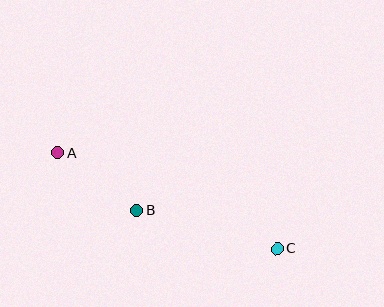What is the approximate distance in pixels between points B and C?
The distance between B and C is approximately 146 pixels.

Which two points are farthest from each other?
Points A and C are farthest from each other.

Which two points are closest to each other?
Points A and B are closest to each other.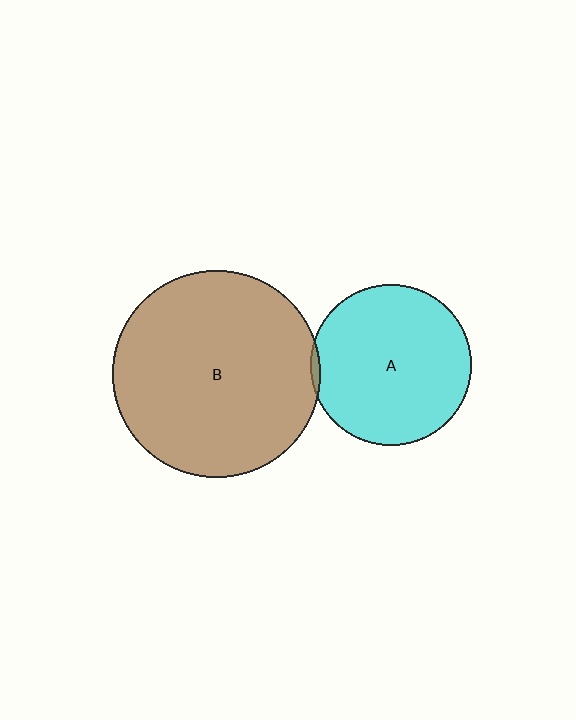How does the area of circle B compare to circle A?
Approximately 1.7 times.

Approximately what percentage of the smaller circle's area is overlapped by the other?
Approximately 5%.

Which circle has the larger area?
Circle B (brown).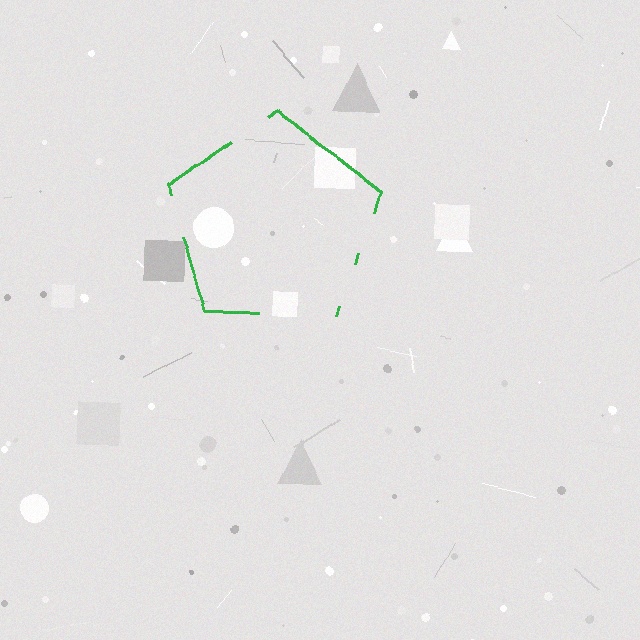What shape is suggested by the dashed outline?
The dashed outline suggests a pentagon.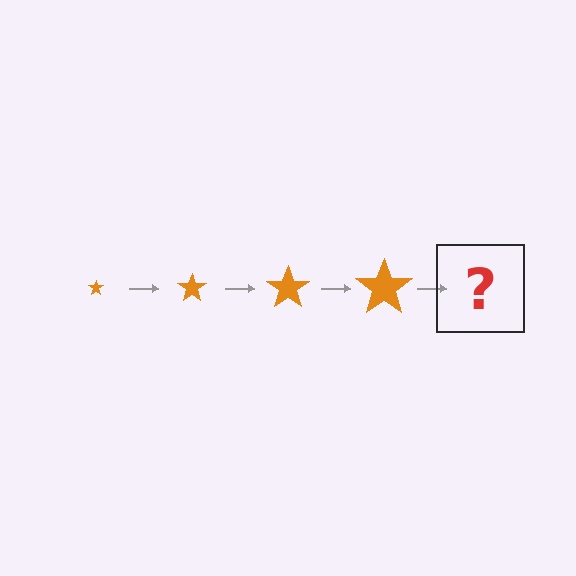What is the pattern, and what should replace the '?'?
The pattern is that the star gets progressively larger each step. The '?' should be an orange star, larger than the previous one.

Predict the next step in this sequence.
The next step is an orange star, larger than the previous one.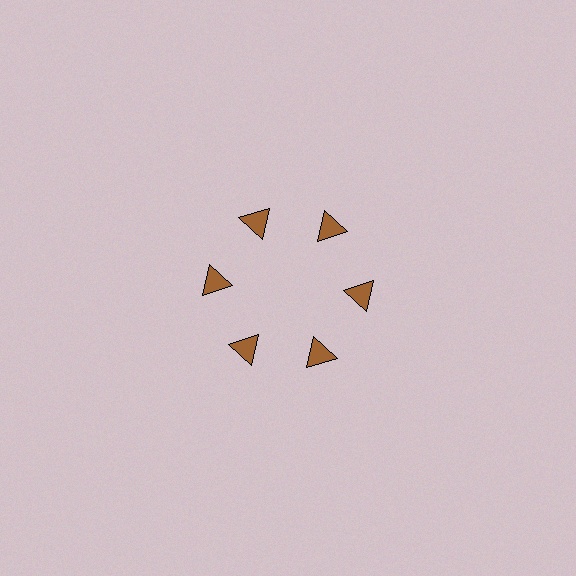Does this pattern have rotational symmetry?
Yes, this pattern has 6-fold rotational symmetry. It looks the same after rotating 60 degrees around the center.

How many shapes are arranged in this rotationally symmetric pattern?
There are 6 shapes, arranged in 6 groups of 1.